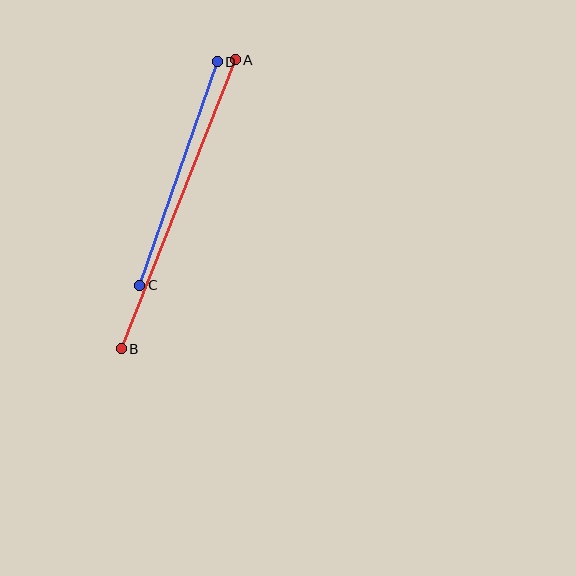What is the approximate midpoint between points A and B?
The midpoint is at approximately (178, 204) pixels.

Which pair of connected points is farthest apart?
Points A and B are farthest apart.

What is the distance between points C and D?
The distance is approximately 237 pixels.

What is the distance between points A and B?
The distance is approximately 310 pixels.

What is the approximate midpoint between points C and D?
The midpoint is at approximately (179, 174) pixels.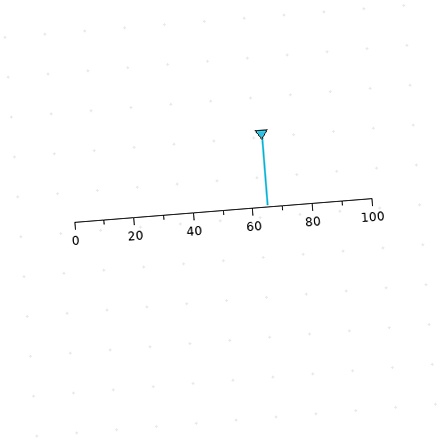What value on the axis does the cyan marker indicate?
The marker indicates approximately 65.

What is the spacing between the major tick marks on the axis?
The major ticks are spaced 20 apart.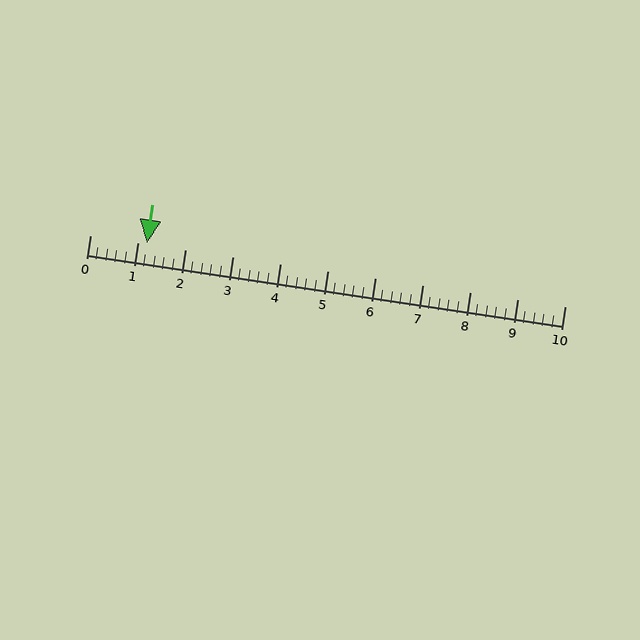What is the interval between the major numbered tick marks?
The major tick marks are spaced 1 units apart.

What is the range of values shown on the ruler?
The ruler shows values from 0 to 10.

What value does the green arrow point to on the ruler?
The green arrow points to approximately 1.2.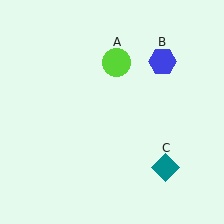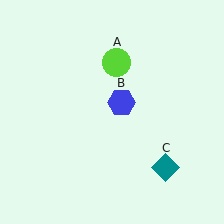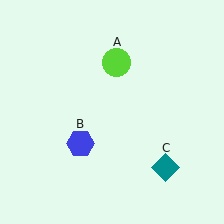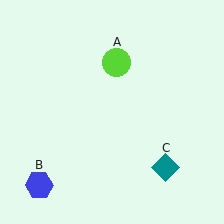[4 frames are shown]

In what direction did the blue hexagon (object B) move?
The blue hexagon (object B) moved down and to the left.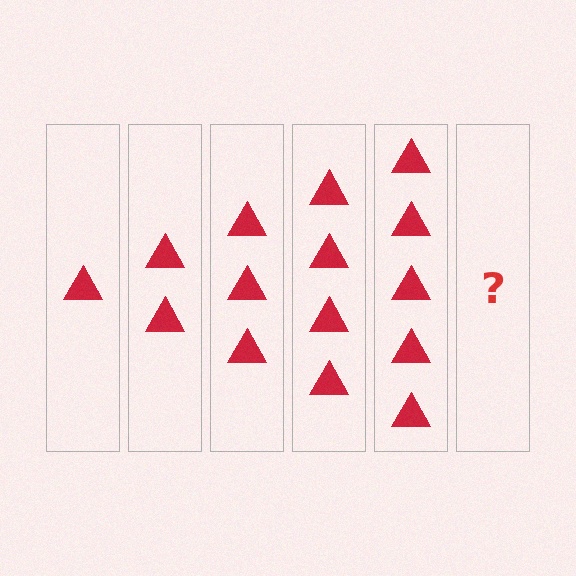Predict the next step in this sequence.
The next step is 6 triangles.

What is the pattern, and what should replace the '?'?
The pattern is that each step adds one more triangle. The '?' should be 6 triangles.